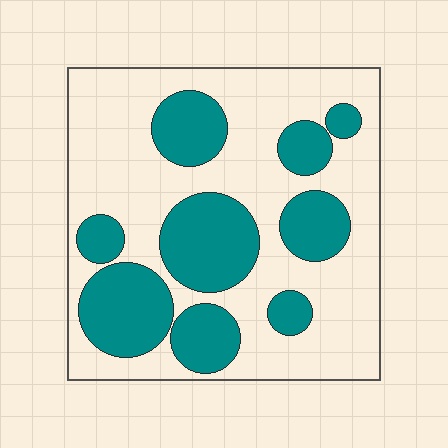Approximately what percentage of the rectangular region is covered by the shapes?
Approximately 35%.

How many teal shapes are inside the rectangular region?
9.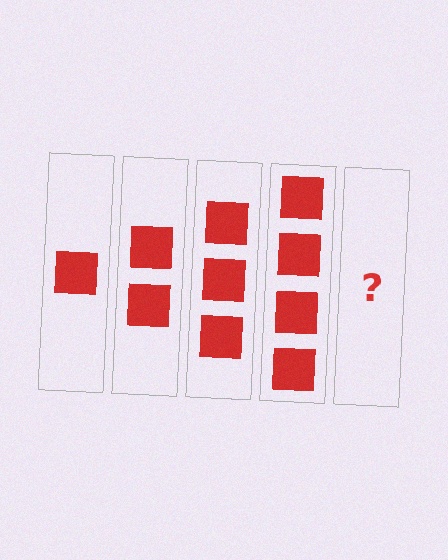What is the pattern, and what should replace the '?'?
The pattern is that each step adds one more square. The '?' should be 5 squares.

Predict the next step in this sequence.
The next step is 5 squares.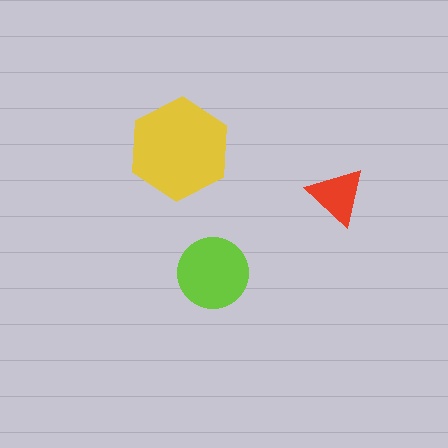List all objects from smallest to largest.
The red triangle, the lime circle, the yellow hexagon.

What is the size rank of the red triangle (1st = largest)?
3rd.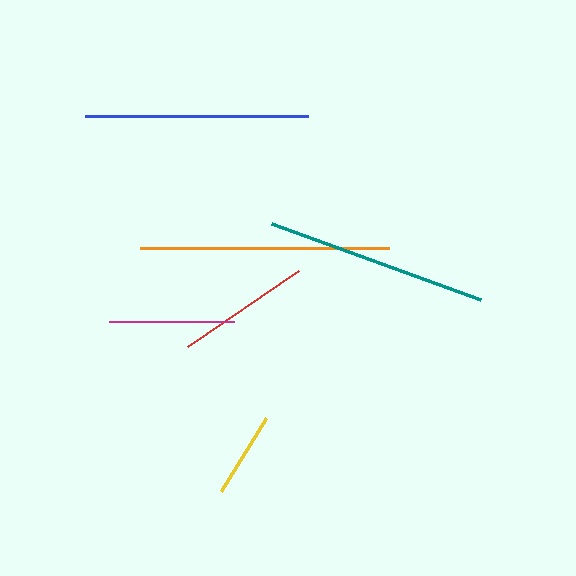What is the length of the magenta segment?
The magenta segment is approximately 126 pixels long.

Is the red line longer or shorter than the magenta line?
The red line is longer than the magenta line.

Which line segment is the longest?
The orange line is the longest at approximately 248 pixels.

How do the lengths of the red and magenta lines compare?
The red and magenta lines are approximately the same length.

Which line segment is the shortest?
The yellow line is the shortest at approximately 85 pixels.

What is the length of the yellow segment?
The yellow segment is approximately 85 pixels long.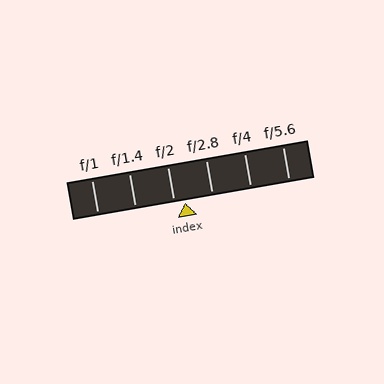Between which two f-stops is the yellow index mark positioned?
The index mark is between f/2 and f/2.8.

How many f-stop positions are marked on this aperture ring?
There are 6 f-stop positions marked.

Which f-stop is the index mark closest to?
The index mark is closest to f/2.